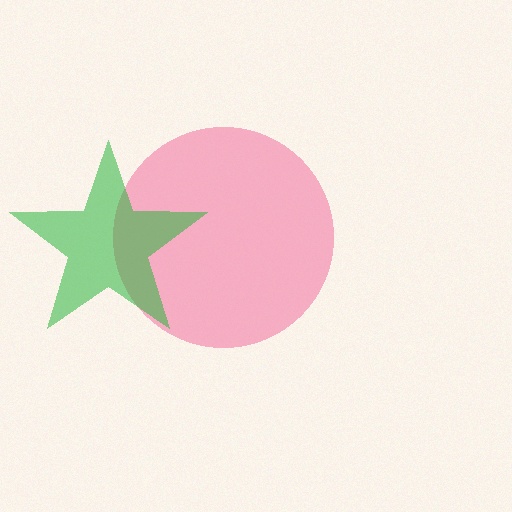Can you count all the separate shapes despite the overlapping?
Yes, there are 2 separate shapes.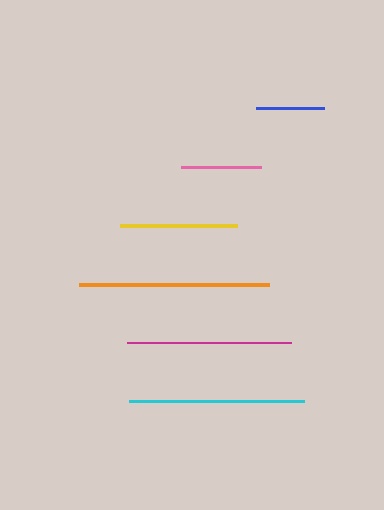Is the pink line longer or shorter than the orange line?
The orange line is longer than the pink line.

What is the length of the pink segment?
The pink segment is approximately 79 pixels long.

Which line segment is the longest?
The orange line is the longest at approximately 190 pixels.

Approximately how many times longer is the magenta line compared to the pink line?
The magenta line is approximately 2.1 times the length of the pink line.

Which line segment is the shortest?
The blue line is the shortest at approximately 67 pixels.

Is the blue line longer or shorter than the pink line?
The pink line is longer than the blue line.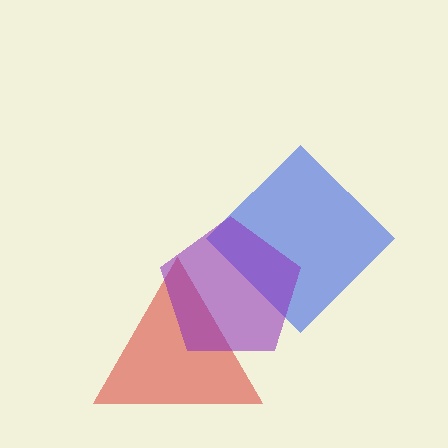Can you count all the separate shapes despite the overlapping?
Yes, there are 3 separate shapes.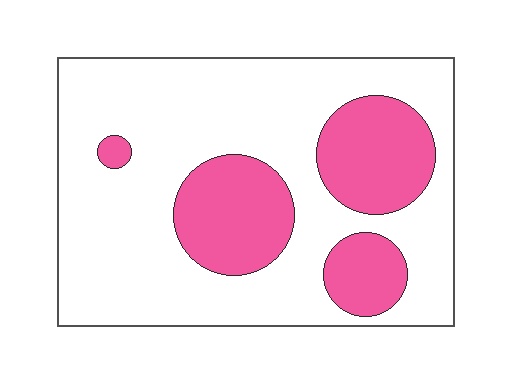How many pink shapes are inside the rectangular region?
4.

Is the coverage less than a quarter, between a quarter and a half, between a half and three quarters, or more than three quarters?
Between a quarter and a half.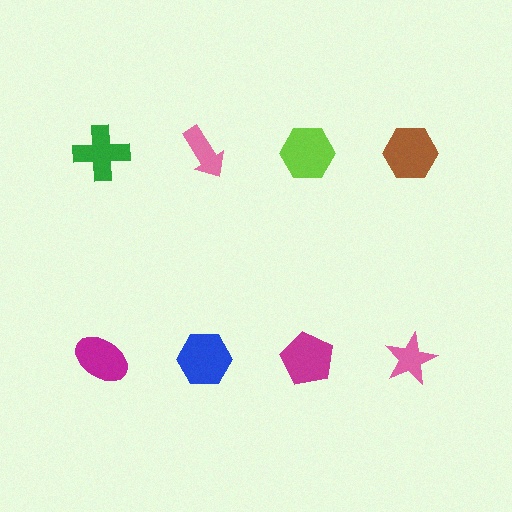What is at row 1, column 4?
A brown hexagon.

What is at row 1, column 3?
A lime hexagon.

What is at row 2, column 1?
A magenta ellipse.